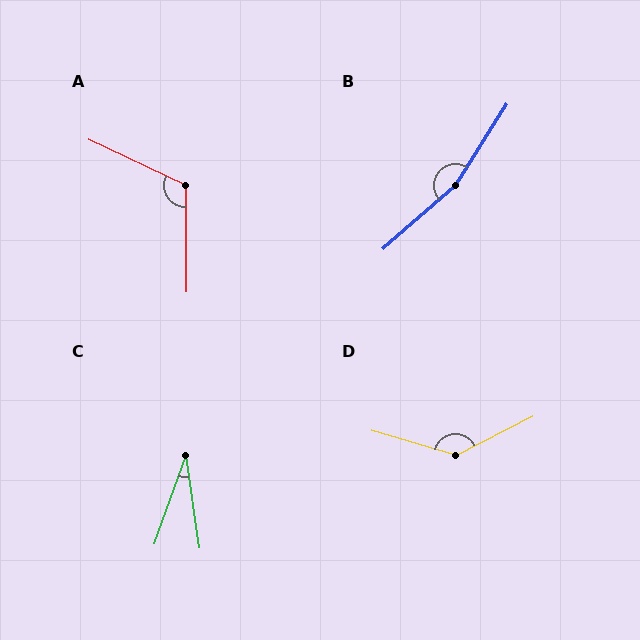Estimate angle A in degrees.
Approximately 116 degrees.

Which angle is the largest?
B, at approximately 163 degrees.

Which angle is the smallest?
C, at approximately 28 degrees.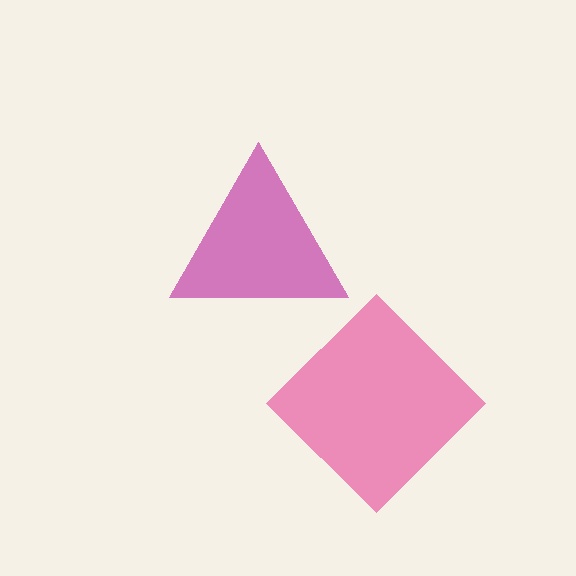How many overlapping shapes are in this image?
There are 2 overlapping shapes in the image.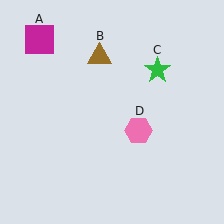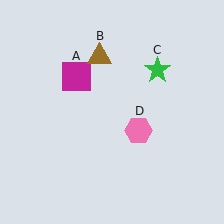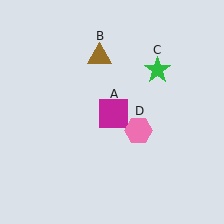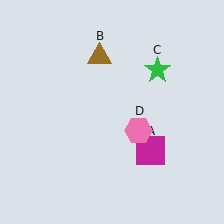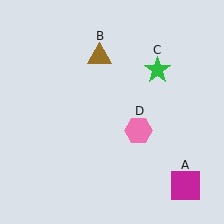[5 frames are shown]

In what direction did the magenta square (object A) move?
The magenta square (object A) moved down and to the right.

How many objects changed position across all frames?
1 object changed position: magenta square (object A).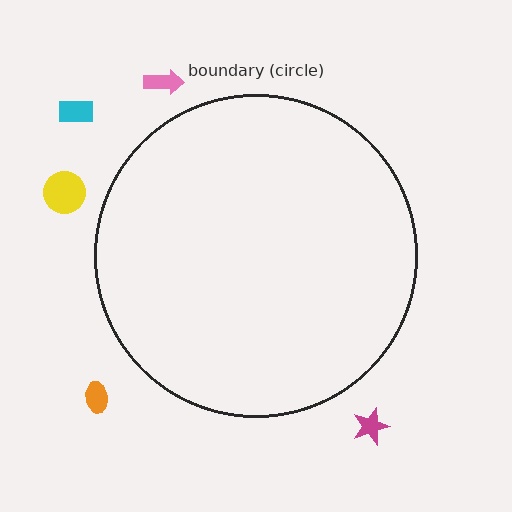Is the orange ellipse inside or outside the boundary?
Outside.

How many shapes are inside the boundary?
0 inside, 5 outside.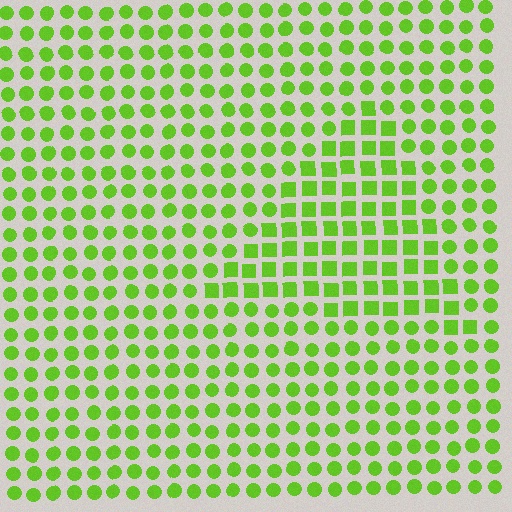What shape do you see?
I see a triangle.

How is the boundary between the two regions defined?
The boundary is defined by a change in element shape: squares inside vs. circles outside. All elements share the same color and spacing.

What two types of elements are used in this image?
The image uses squares inside the triangle region and circles outside it.